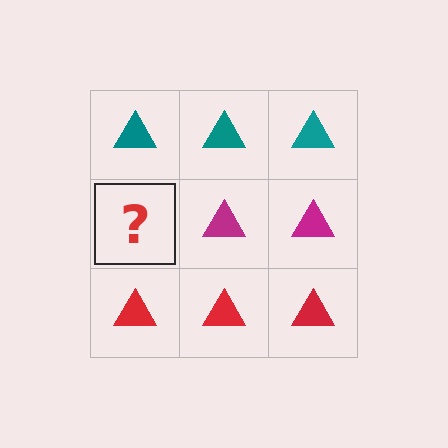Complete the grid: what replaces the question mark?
The question mark should be replaced with a magenta triangle.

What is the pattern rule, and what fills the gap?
The rule is that each row has a consistent color. The gap should be filled with a magenta triangle.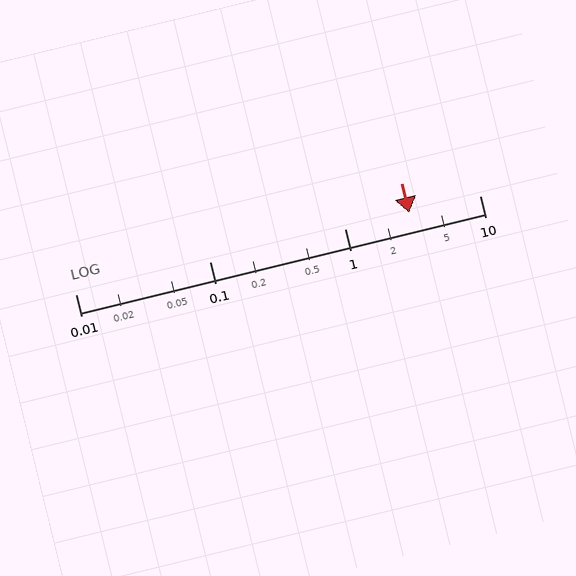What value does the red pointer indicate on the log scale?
The pointer indicates approximately 3.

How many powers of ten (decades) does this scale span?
The scale spans 3 decades, from 0.01 to 10.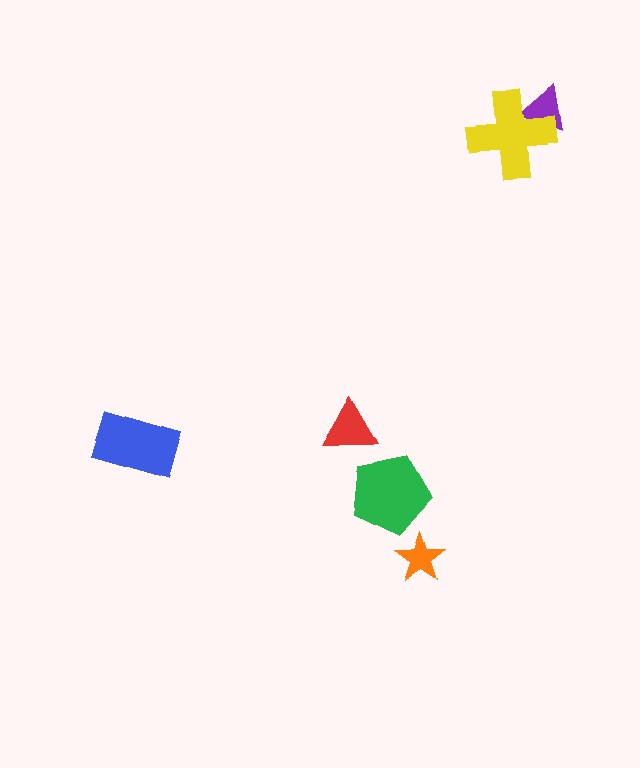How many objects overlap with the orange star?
0 objects overlap with the orange star.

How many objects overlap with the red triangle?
0 objects overlap with the red triangle.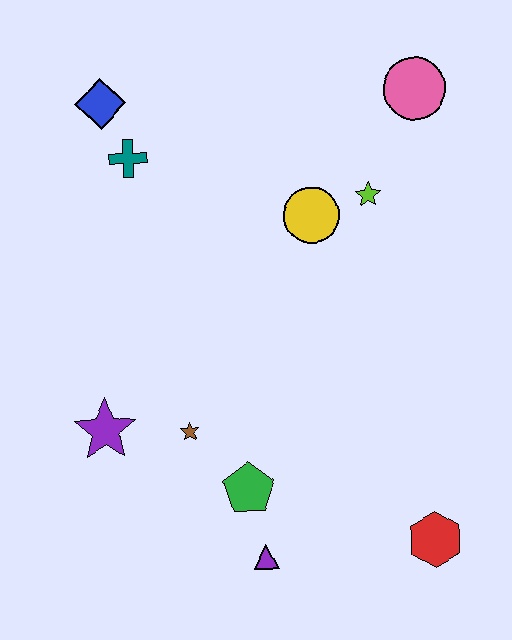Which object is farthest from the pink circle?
The purple triangle is farthest from the pink circle.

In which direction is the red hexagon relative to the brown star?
The red hexagon is to the right of the brown star.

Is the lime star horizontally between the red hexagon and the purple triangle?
Yes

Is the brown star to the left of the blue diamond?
No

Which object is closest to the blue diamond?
The teal cross is closest to the blue diamond.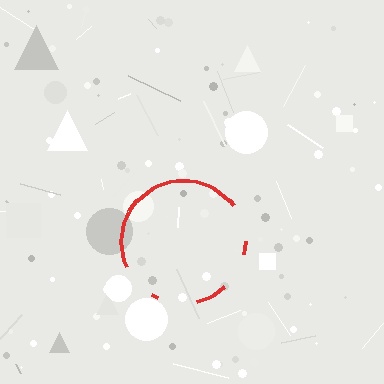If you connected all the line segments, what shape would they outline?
They would outline a circle.